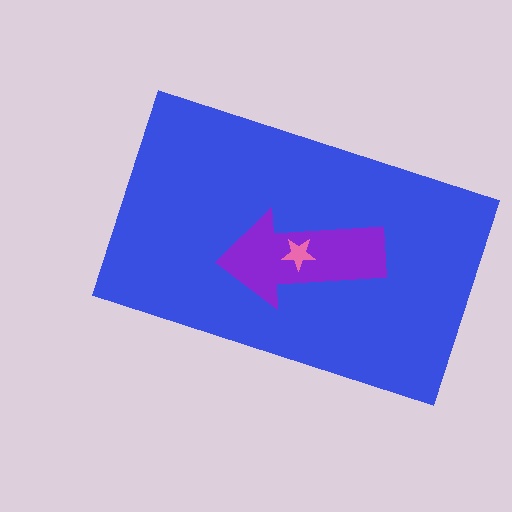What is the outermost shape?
The blue rectangle.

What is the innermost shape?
The pink star.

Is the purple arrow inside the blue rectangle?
Yes.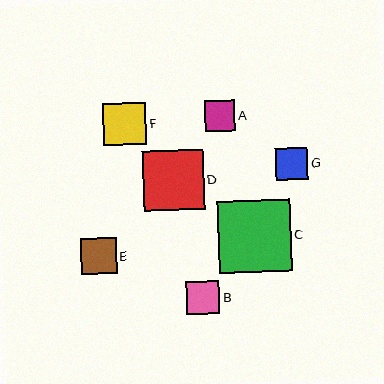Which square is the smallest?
Square A is the smallest with a size of approximately 30 pixels.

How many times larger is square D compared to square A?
Square D is approximately 2.0 times the size of square A.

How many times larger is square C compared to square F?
Square C is approximately 1.7 times the size of square F.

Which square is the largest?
Square C is the largest with a size of approximately 72 pixels.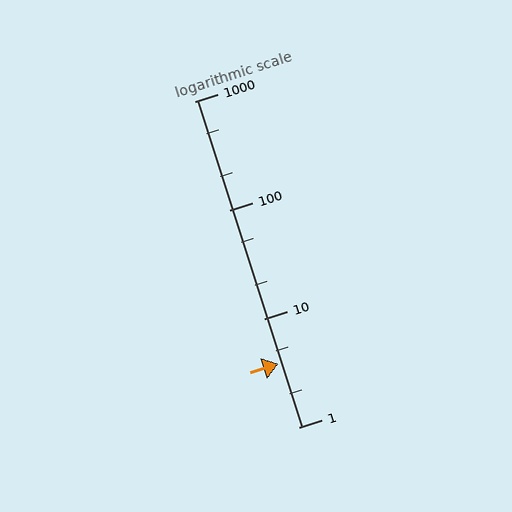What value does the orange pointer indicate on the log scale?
The pointer indicates approximately 3.8.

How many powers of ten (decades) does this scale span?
The scale spans 3 decades, from 1 to 1000.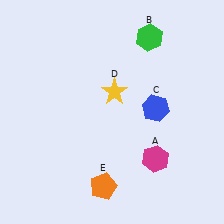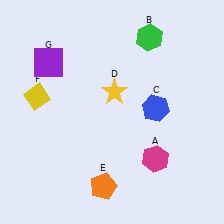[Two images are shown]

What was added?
A yellow diamond (F), a purple square (G) were added in Image 2.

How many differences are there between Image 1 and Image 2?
There are 2 differences between the two images.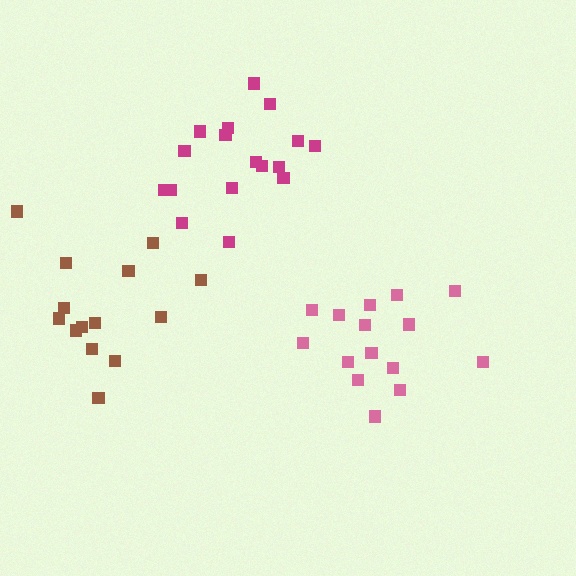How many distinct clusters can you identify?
There are 3 distinct clusters.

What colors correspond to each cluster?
The clusters are colored: magenta, brown, pink.